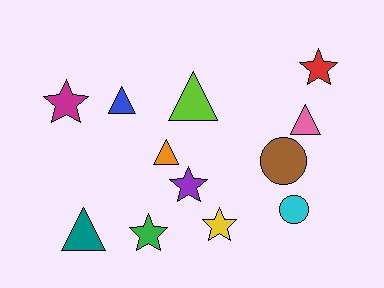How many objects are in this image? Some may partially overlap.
There are 12 objects.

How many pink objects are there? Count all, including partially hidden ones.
There is 1 pink object.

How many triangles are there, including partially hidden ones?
There are 5 triangles.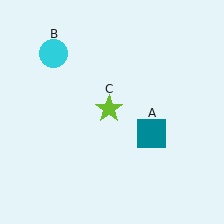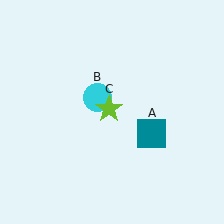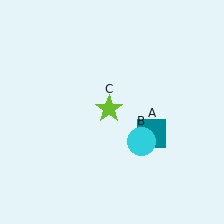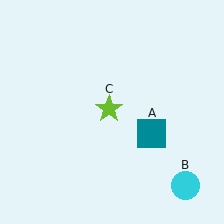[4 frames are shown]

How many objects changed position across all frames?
1 object changed position: cyan circle (object B).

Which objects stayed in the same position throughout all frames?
Teal square (object A) and lime star (object C) remained stationary.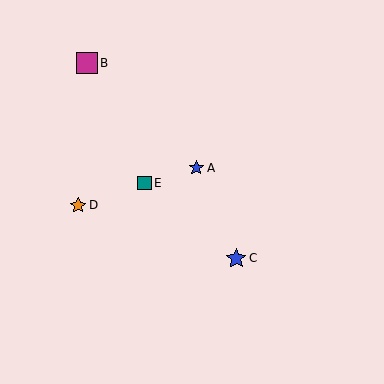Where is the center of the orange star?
The center of the orange star is at (78, 205).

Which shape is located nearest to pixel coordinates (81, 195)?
The orange star (labeled D) at (78, 205) is nearest to that location.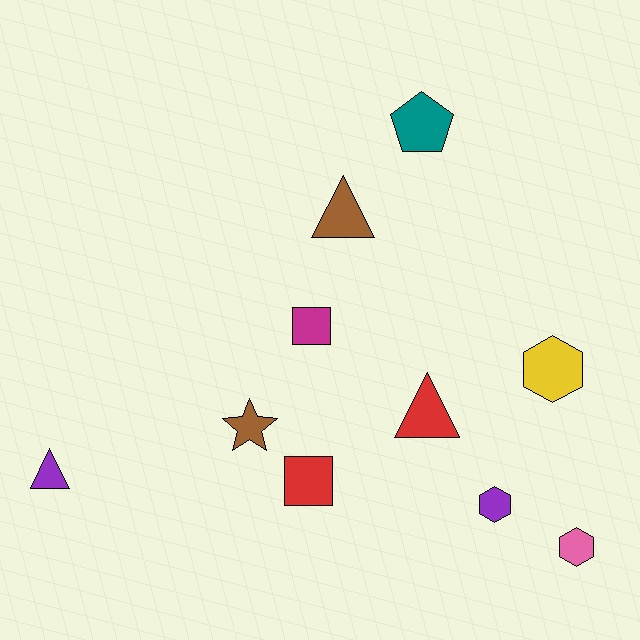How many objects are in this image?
There are 10 objects.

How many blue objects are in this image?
There are no blue objects.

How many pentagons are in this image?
There is 1 pentagon.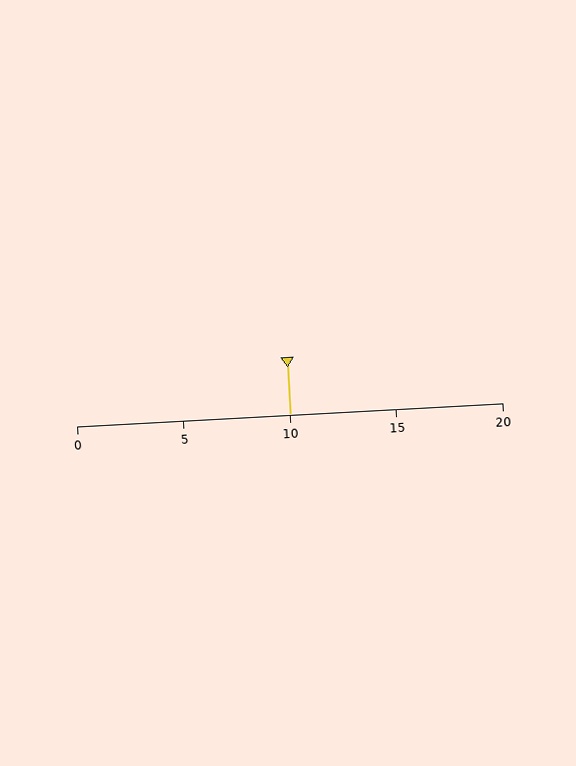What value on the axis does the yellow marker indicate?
The marker indicates approximately 10.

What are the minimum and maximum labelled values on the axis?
The axis runs from 0 to 20.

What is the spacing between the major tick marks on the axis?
The major ticks are spaced 5 apart.